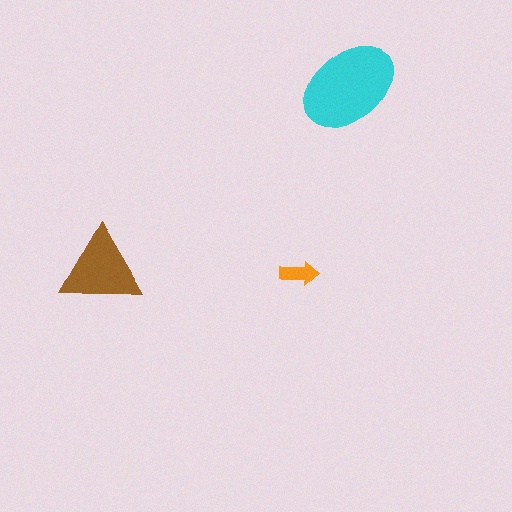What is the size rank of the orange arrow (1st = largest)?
3rd.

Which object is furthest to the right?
The cyan ellipse is rightmost.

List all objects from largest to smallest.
The cyan ellipse, the brown triangle, the orange arrow.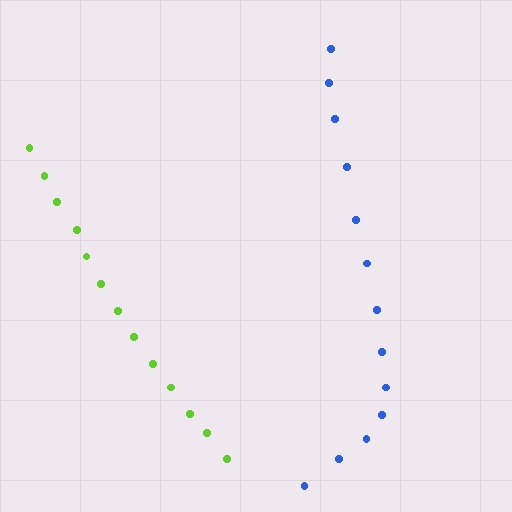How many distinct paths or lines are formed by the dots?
There are 2 distinct paths.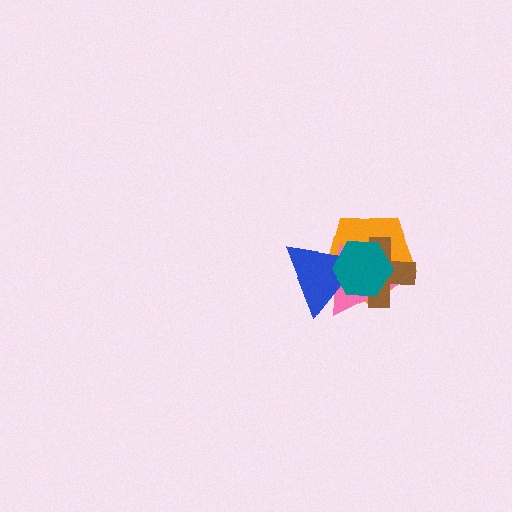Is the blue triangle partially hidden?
Yes, it is partially covered by another shape.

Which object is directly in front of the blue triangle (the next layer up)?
The brown cross is directly in front of the blue triangle.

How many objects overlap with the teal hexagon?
4 objects overlap with the teal hexagon.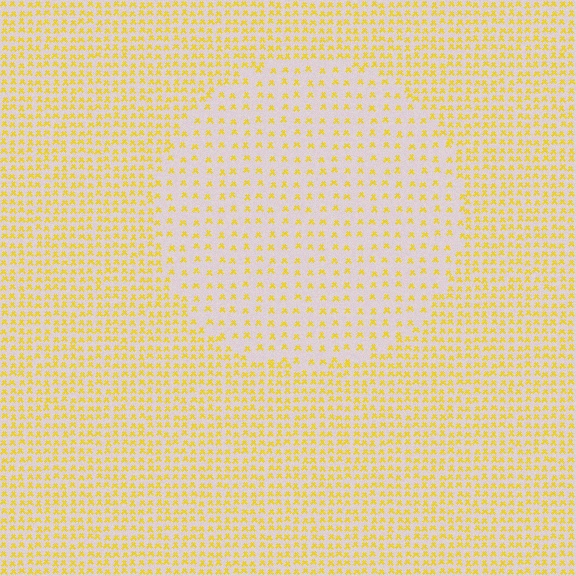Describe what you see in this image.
The image contains small yellow elements arranged at two different densities. A circle-shaped region is visible where the elements are less densely packed than the surrounding area.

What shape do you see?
I see a circle.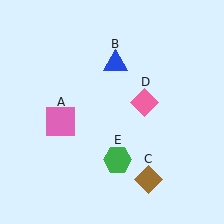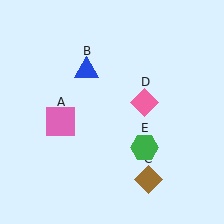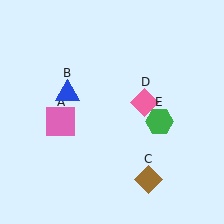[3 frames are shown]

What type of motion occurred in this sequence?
The blue triangle (object B), green hexagon (object E) rotated counterclockwise around the center of the scene.